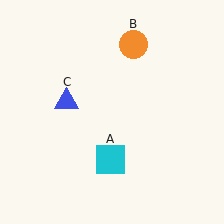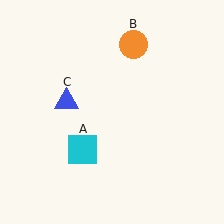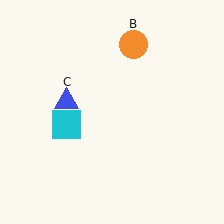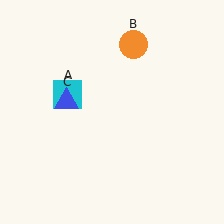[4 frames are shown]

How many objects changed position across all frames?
1 object changed position: cyan square (object A).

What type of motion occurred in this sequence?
The cyan square (object A) rotated clockwise around the center of the scene.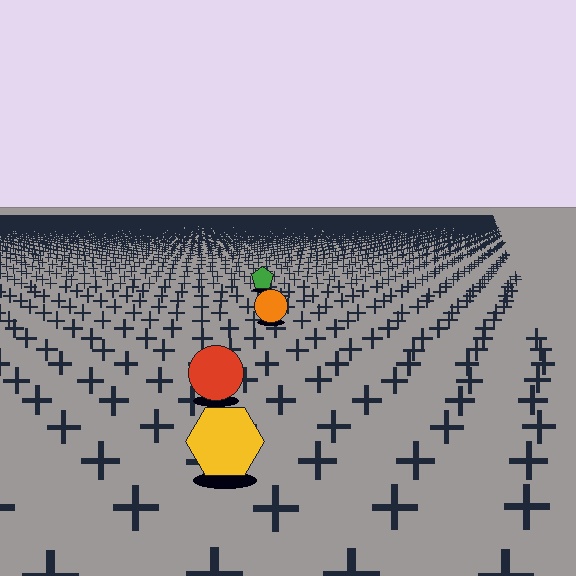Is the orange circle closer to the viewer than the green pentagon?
Yes. The orange circle is closer — you can tell from the texture gradient: the ground texture is coarser near it.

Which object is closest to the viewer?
The yellow hexagon is closest. The texture marks near it are larger and more spread out.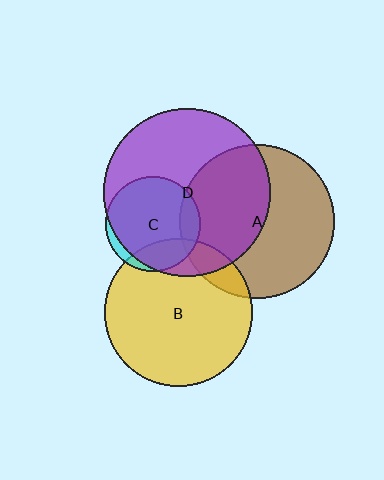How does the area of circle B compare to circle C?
Approximately 2.4 times.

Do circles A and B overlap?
Yes.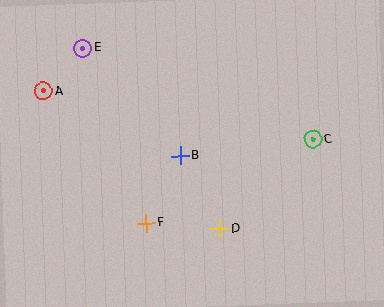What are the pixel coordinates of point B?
Point B is at (180, 155).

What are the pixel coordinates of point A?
Point A is at (43, 91).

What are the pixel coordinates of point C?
Point C is at (313, 139).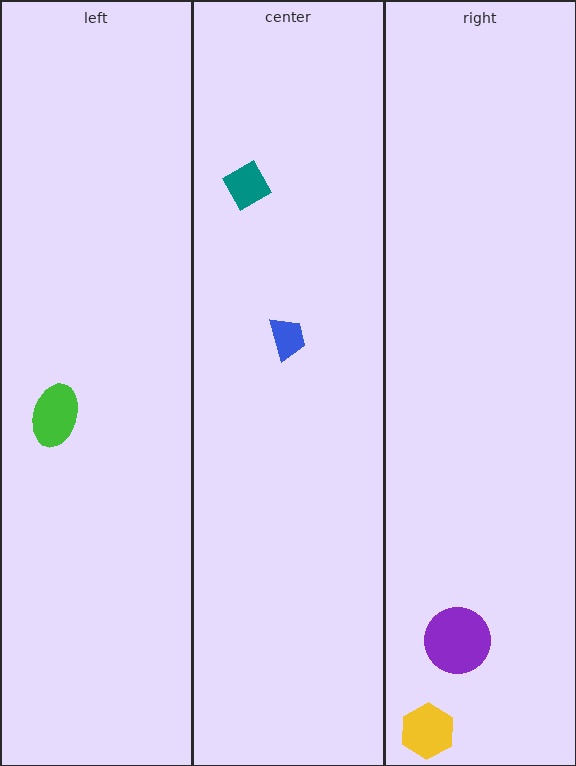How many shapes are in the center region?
2.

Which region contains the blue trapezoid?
The center region.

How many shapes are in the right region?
2.